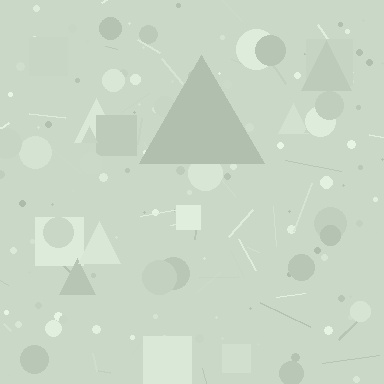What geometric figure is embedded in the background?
A triangle is embedded in the background.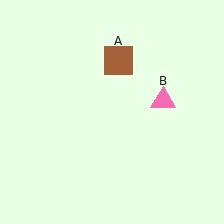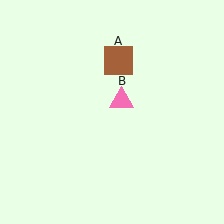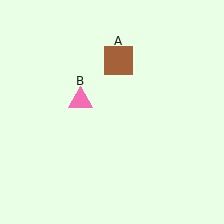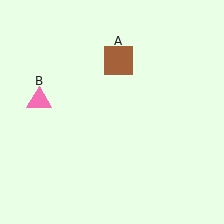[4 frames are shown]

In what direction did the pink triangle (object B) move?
The pink triangle (object B) moved left.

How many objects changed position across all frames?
1 object changed position: pink triangle (object B).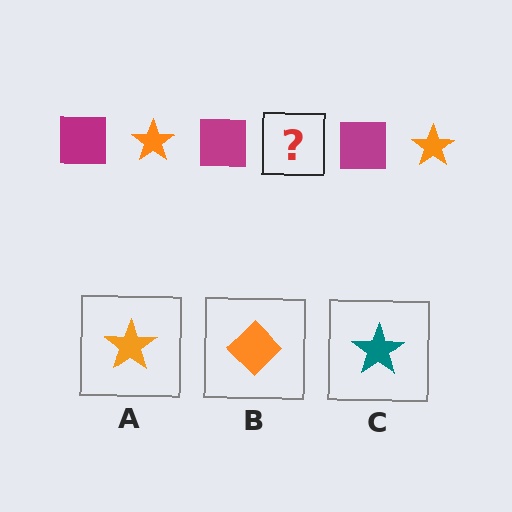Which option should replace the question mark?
Option A.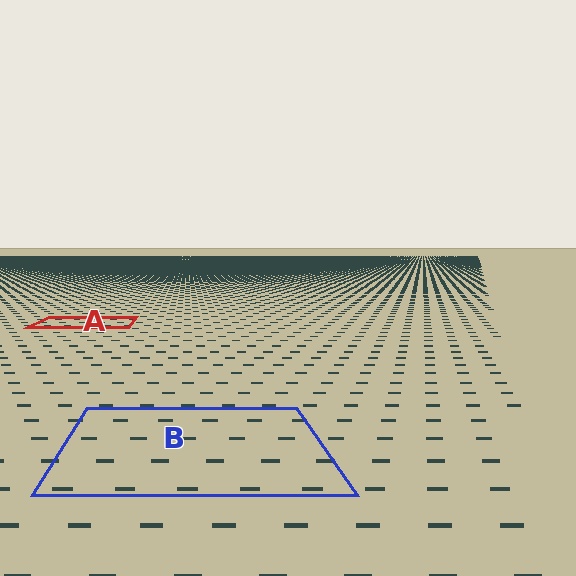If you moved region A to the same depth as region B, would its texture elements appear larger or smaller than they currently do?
They would appear larger. At a closer depth, the same texture elements are projected at a bigger on-screen size.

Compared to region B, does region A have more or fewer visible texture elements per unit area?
Region A has more texture elements per unit area — they are packed more densely because it is farther away.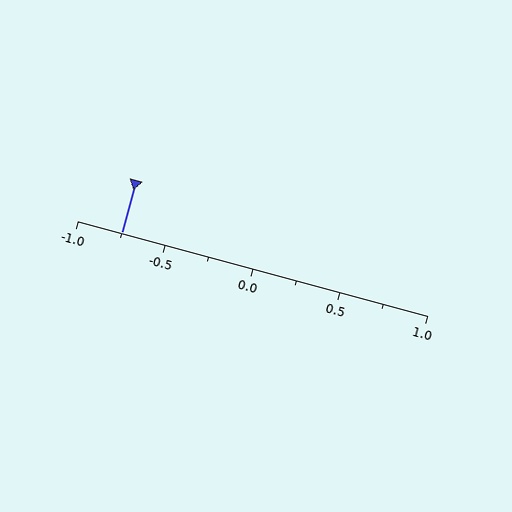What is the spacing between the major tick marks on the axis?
The major ticks are spaced 0.5 apart.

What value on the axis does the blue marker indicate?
The marker indicates approximately -0.75.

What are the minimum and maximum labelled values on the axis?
The axis runs from -1.0 to 1.0.